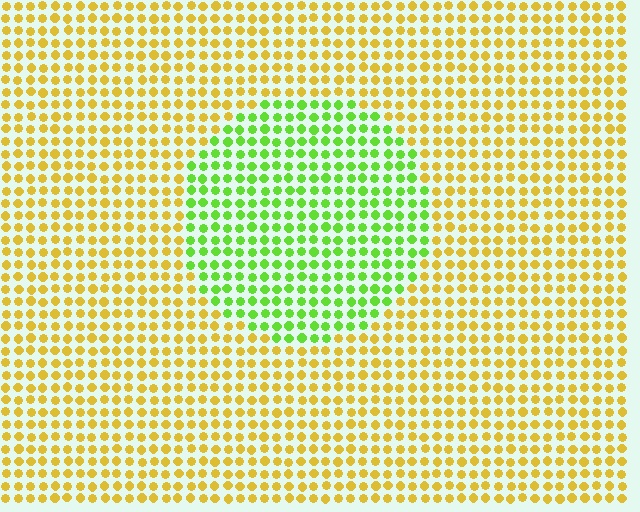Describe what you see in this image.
The image is filled with small yellow elements in a uniform arrangement. A circle-shaped region is visible where the elements are tinted to a slightly different hue, forming a subtle color boundary.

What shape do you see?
I see a circle.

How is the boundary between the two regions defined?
The boundary is defined purely by a slight shift in hue (about 55 degrees). Spacing, size, and orientation are identical on both sides.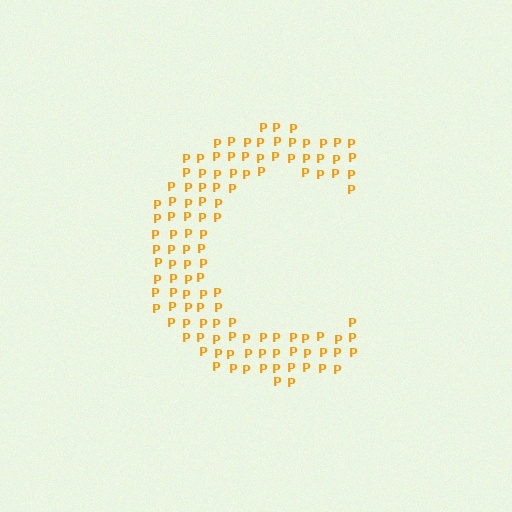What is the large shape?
The large shape is the letter C.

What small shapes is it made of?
It is made of small letter P's.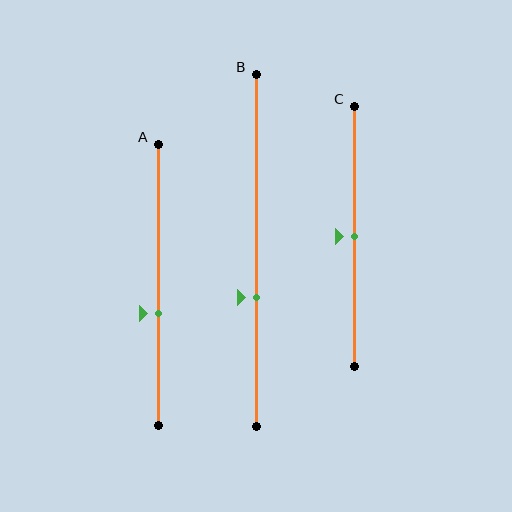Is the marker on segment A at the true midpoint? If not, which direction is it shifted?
No, the marker on segment A is shifted downward by about 10% of the segment length.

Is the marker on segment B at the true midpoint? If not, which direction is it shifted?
No, the marker on segment B is shifted downward by about 14% of the segment length.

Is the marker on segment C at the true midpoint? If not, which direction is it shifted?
Yes, the marker on segment C is at the true midpoint.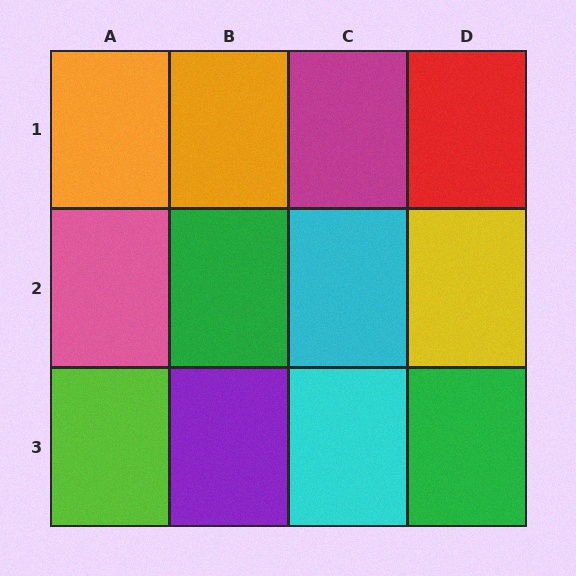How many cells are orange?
2 cells are orange.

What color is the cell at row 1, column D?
Red.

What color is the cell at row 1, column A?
Orange.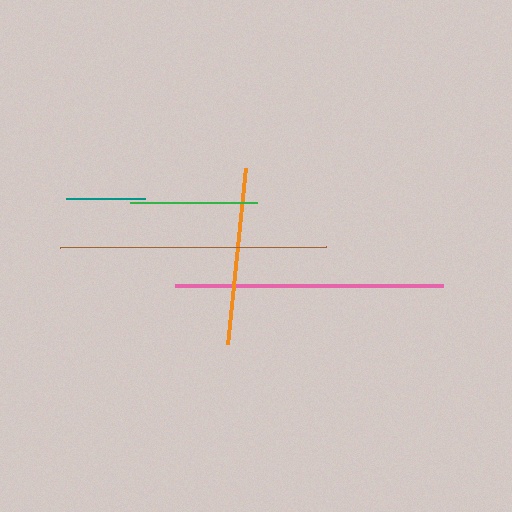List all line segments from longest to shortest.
From longest to shortest: pink, brown, orange, green, teal.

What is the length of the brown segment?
The brown segment is approximately 266 pixels long.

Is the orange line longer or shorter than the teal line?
The orange line is longer than the teal line.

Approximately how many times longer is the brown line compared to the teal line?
The brown line is approximately 3.4 times the length of the teal line.